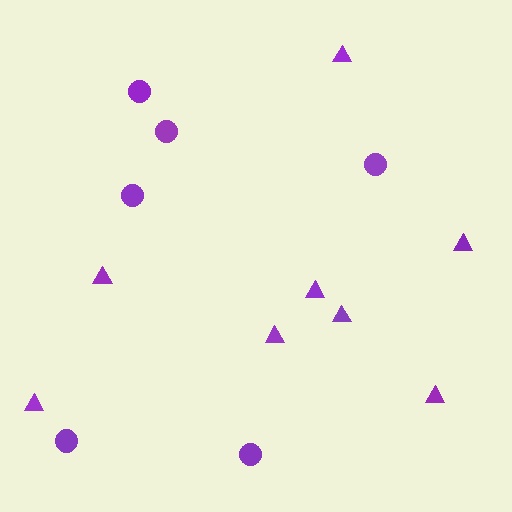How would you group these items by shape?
There are 2 groups: one group of circles (6) and one group of triangles (8).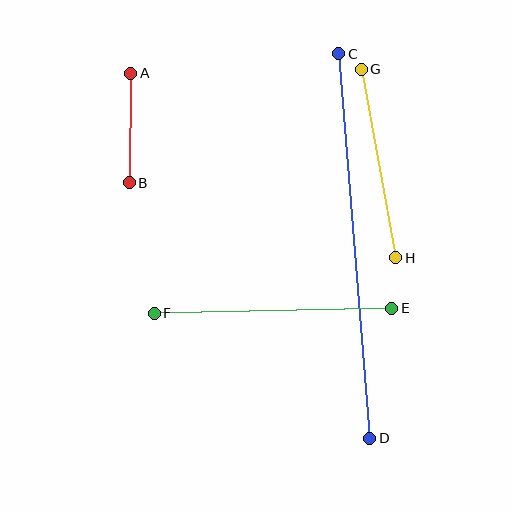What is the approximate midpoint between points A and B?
The midpoint is at approximately (130, 128) pixels.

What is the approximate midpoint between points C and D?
The midpoint is at approximately (354, 246) pixels.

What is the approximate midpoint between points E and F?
The midpoint is at approximately (273, 311) pixels.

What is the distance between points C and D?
The distance is approximately 386 pixels.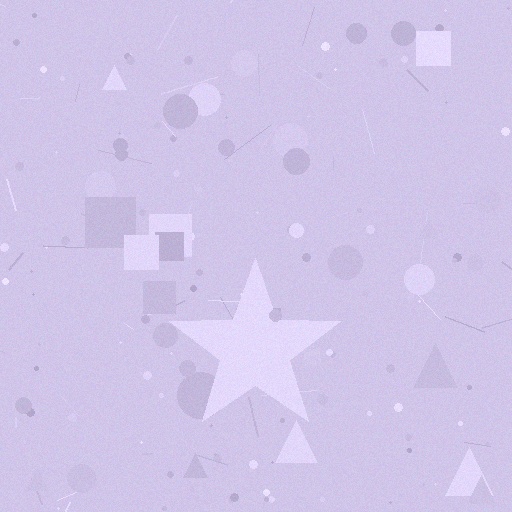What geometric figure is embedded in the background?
A star is embedded in the background.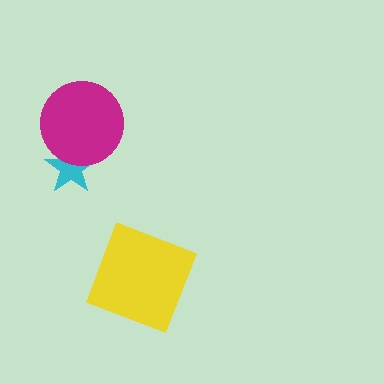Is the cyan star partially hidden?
Yes, it is partially covered by another shape.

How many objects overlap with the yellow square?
0 objects overlap with the yellow square.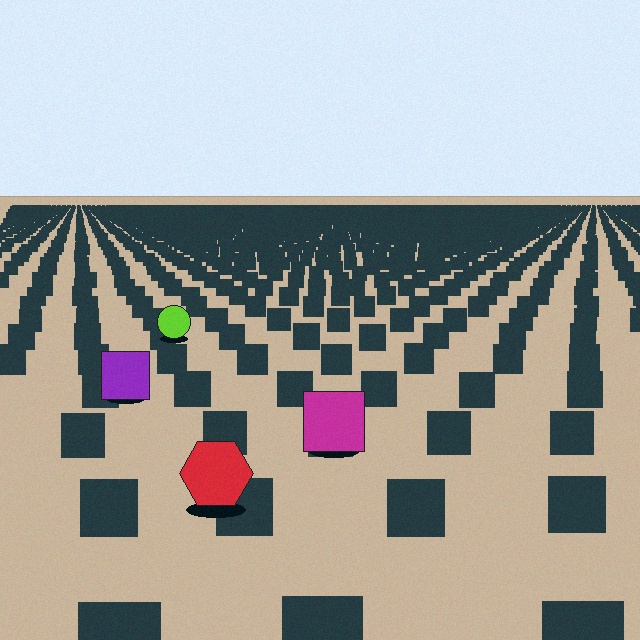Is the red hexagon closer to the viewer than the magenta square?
Yes. The red hexagon is closer — you can tell from the texture gradient: the ground texture is coarser near it.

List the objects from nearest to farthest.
From nearest to farthest: the red hexagon, the magenta square, the purple square, the lime circle.